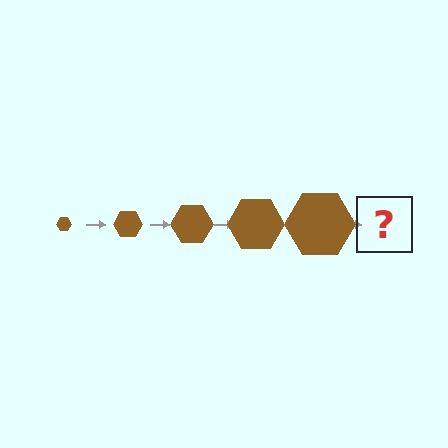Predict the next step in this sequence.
The next step is a brown hexagon, larger than the previous one.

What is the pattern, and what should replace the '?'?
The pattern is that the hexagon gets progressively larger each step. The '?' should be a brown hexagon, larger than the previous one.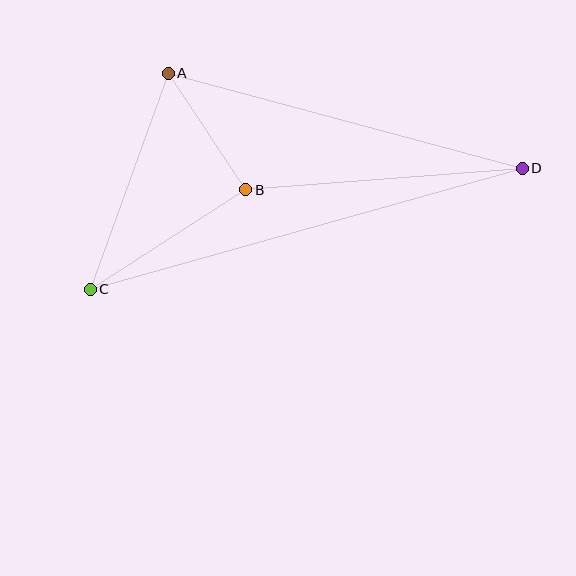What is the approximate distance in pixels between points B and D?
The distance between B and D is approximately 277 pixels.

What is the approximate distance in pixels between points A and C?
The distance between A and C is approximately 230 pixels.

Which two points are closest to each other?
Points A and B are closest to each other.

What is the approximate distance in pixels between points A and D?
The distance between A and D is approximately 366 pixels.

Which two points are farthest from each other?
Points C and D are farthest from each other.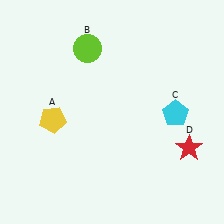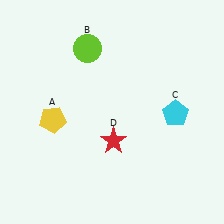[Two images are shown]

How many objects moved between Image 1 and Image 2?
1 object moved between the two images.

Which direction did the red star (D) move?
The red star (D) moved left.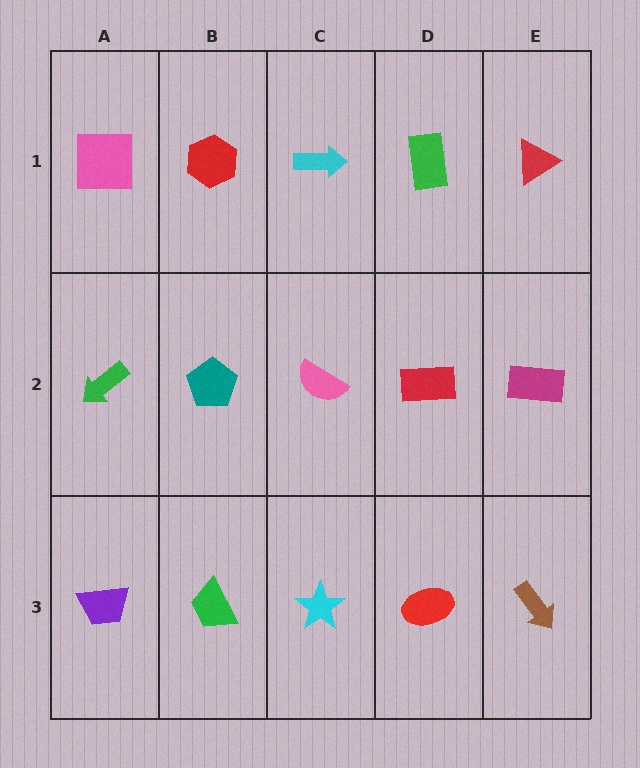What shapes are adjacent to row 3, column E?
A magenta rectangle (row 2, column E), a red ellipse (row 3, column D).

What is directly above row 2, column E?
A red triangle.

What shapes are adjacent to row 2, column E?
A red triangle (row 1, column E), a brown arrow (row 3, column E), a red rectangle (row 2, column D).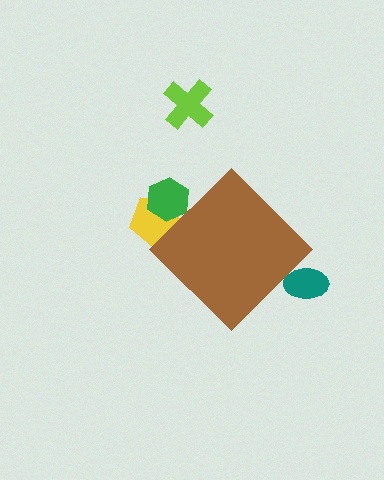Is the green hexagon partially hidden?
Yes, the green hexagon is partially hidden behind the brown diamond.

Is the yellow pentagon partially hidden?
Yes, the yellow pentagon is partially hidden behind the brown diamond.